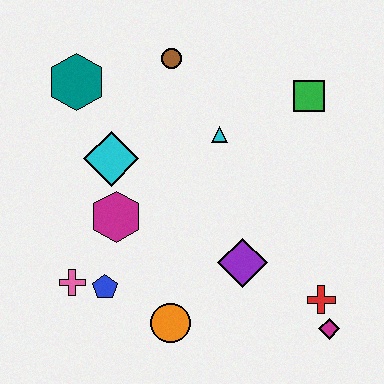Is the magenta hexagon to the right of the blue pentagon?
Yes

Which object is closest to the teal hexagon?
The cyan diamond is closest to the teal hexagon.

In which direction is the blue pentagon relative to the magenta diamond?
The blue pentagon is to the left of the magenta diamond.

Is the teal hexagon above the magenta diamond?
Yes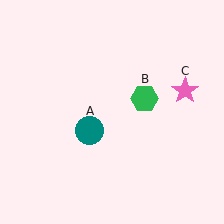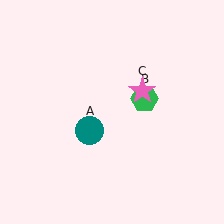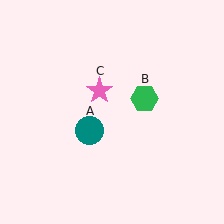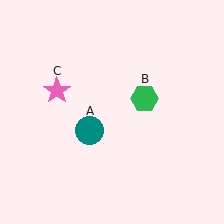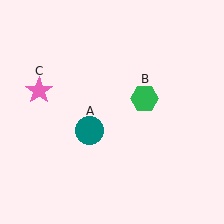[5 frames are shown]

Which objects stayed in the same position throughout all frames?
Teal circle (object A) and green hexagon (object B) remained stationary.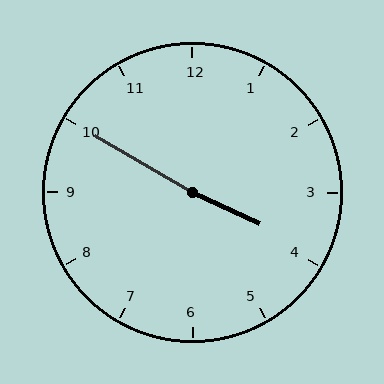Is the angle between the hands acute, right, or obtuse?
It is obtuse.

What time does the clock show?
3:50.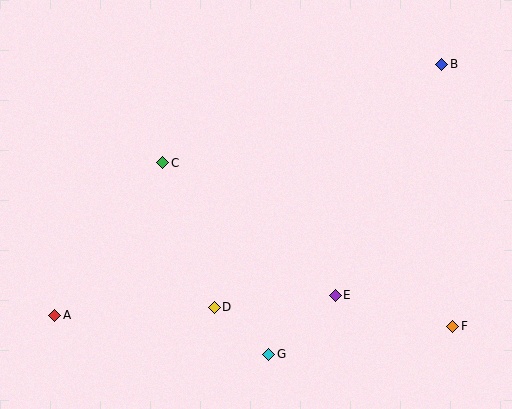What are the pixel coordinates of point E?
Point E is at (335, 295).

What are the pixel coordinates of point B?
Point B is at (442, 64).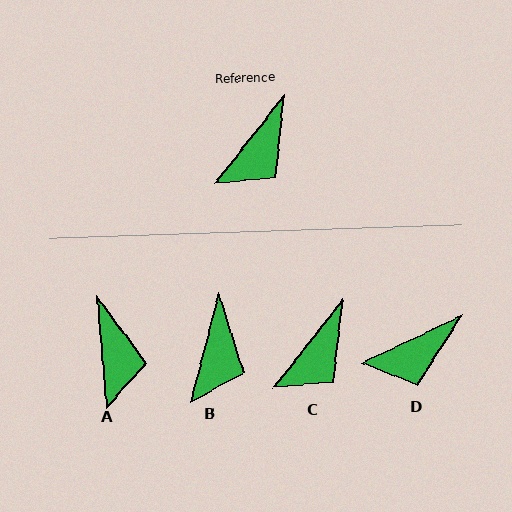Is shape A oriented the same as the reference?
No, it is off by about 43 degrees.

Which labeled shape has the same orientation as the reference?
C.